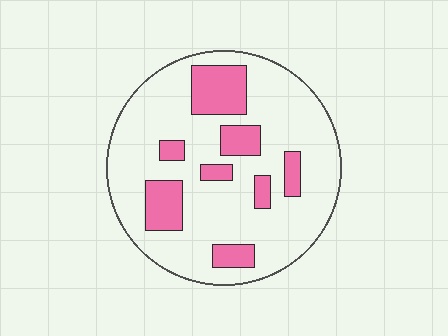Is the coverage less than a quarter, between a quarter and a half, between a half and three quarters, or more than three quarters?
Less than a quarter.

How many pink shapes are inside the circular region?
8.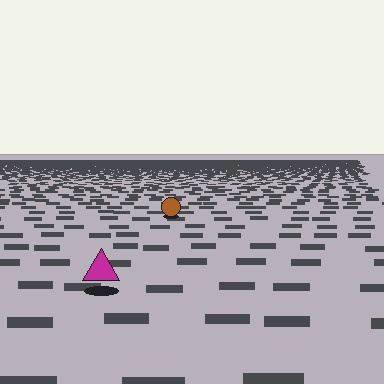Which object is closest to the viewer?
The magenta triangle is closest. The texture marks near it are larger and more spread out.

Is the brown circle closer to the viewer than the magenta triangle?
No. The magenta triangle is closer — you can tell from the texture gradient: the ground texture is coarser near it.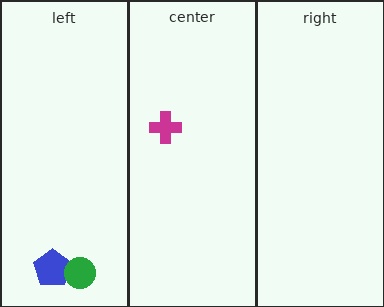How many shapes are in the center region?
1.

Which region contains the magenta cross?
The center region.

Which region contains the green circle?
The left region.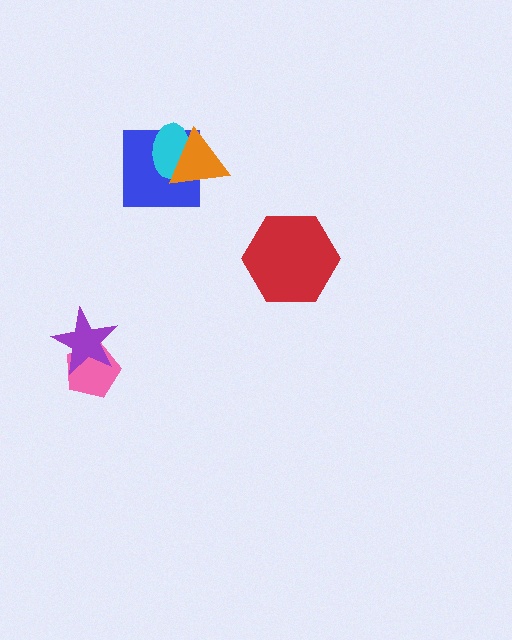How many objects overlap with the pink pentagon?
1 object overlaps with the pink pentagon.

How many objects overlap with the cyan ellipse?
2 objects overlap with the cyan ellipse.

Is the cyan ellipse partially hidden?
Yes, it is partially covered by another shape.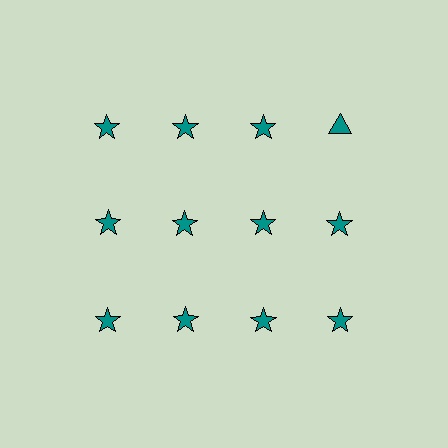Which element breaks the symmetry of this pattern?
The teal triangle in the top row, second from right column breaks the symmetry. All other shapes are teal stars.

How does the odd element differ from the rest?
It has a different shape: triangle instead of star.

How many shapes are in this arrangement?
There are 12 shapes arranged in a grid pattern.